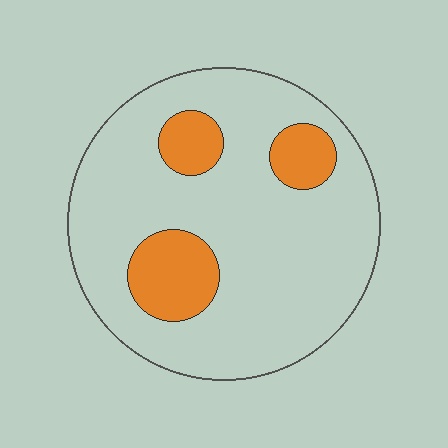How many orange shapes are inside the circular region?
3.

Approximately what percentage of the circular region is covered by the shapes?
Approximately 20%.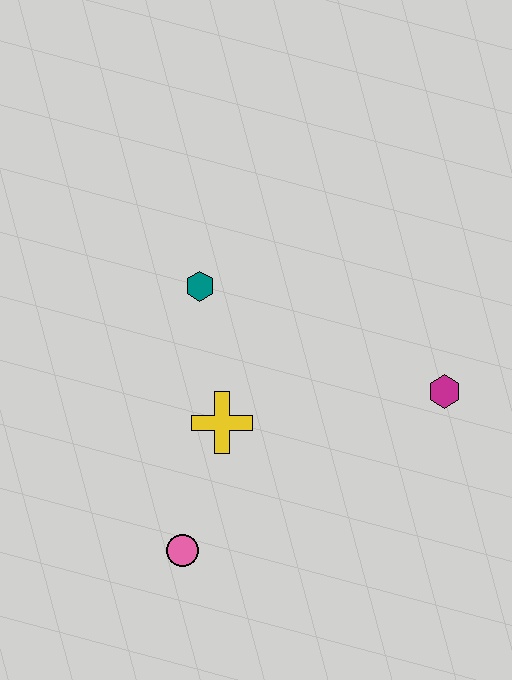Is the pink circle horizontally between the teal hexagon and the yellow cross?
No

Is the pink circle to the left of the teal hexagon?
Yes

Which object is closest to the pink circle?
The yellow cross is closest to the pink circle.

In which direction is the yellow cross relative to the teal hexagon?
The yellow cross is below the teal hexagon.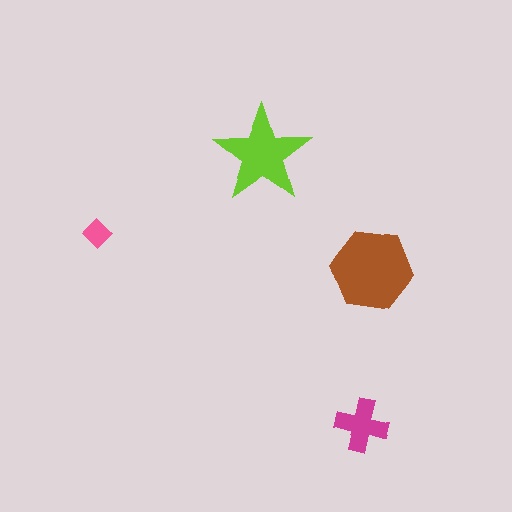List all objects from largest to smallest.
The brown hexagon, the lime star, the magenta cross, the pink diamond.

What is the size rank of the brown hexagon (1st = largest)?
1st.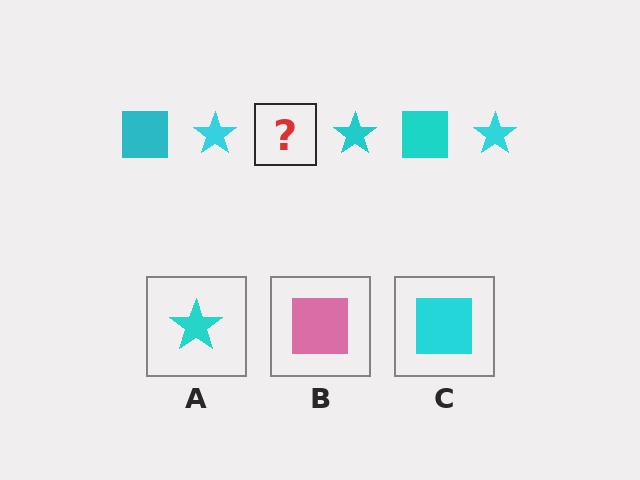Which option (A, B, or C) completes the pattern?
C.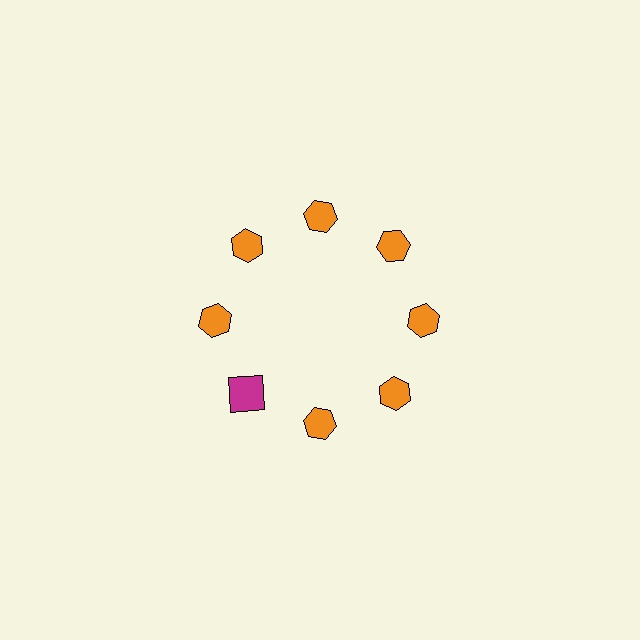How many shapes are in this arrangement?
There are 8 shapes arranged in a ring pattern.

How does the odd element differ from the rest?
It differs in both color (magenta instead of orange) and shape (square instead of hexagon).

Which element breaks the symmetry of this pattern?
The magenta square at roughly the 8 o'clock position breaks the symmetry. All other shapes are orange hexagons.